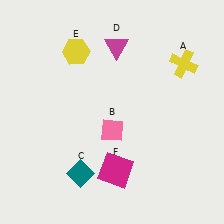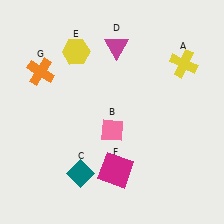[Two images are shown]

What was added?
An orange cross (G) was added in Image 2.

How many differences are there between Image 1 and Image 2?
There is 1 difference between the two images.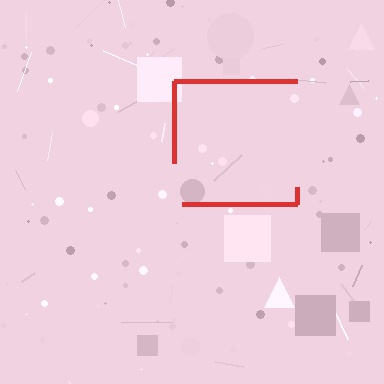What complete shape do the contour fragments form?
The contour fragments form a square.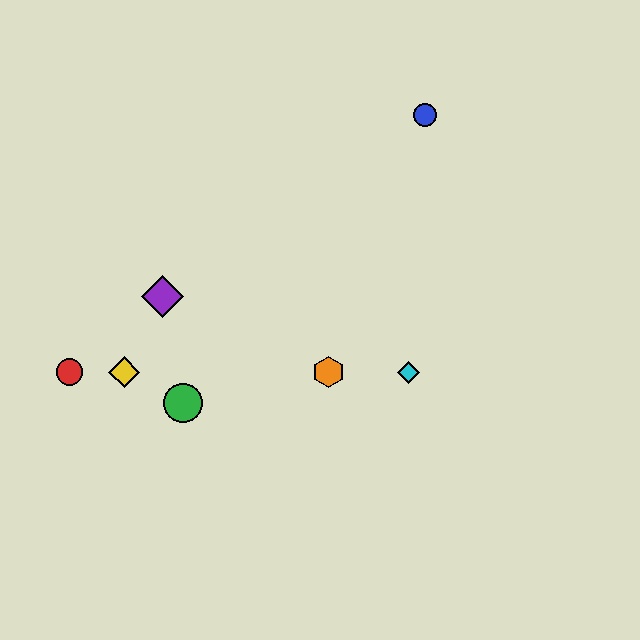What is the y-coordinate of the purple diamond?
The purple diamond is at y≈297.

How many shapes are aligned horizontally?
4 shapes (the red circle, the yellow diamond, the orange hexagon, the cyan diamond) are aligned horizontally.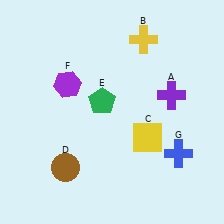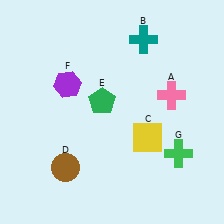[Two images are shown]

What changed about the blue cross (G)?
In Image 1, G is blue. In Image 2, it changed to green.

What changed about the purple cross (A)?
In Image 1, A is purple. In Image 2, it changed to pink.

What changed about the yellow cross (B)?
In Image 1, B is yellow. In Image 2, it changed to teal.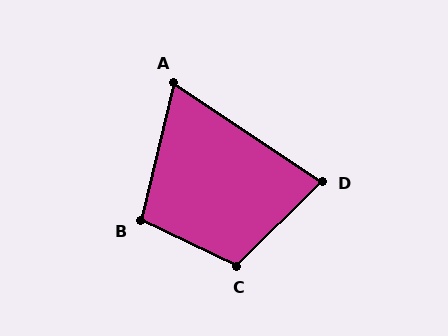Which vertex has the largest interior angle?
C, at approximately 110 degrees.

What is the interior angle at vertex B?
Approximately 102 degrees (obtuse).